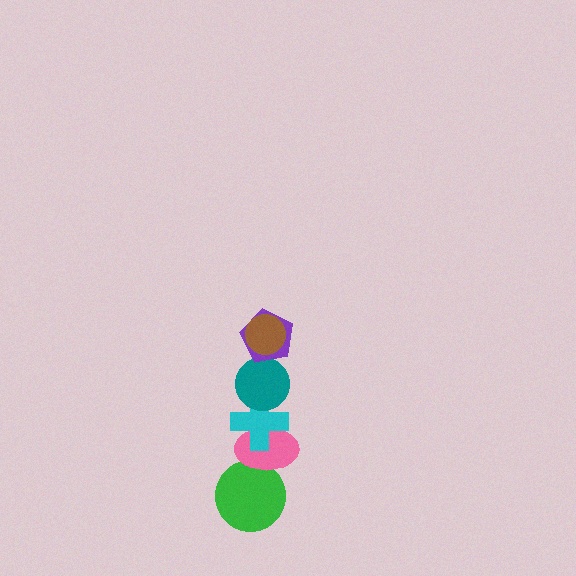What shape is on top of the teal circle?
The purple pentagon is on top of the teal circle.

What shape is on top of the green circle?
The pink ellipse is on top of the green circle.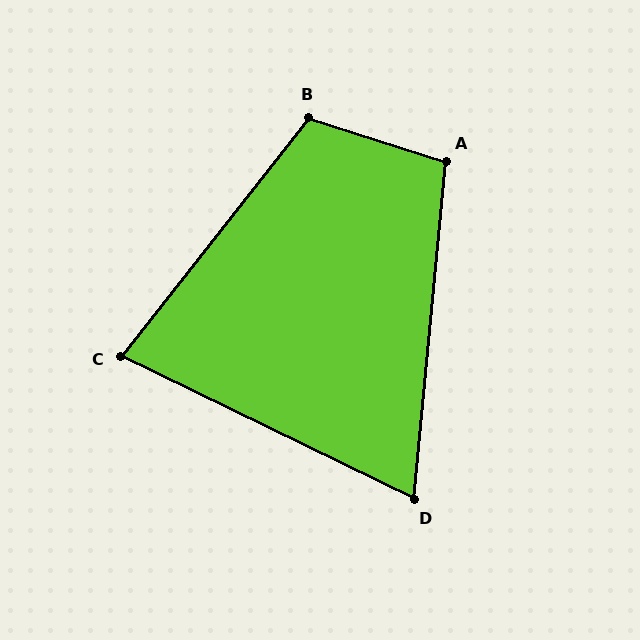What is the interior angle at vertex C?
Approximately 78 degrees (acute).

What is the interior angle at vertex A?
Approximately 102 degrees (obtuse).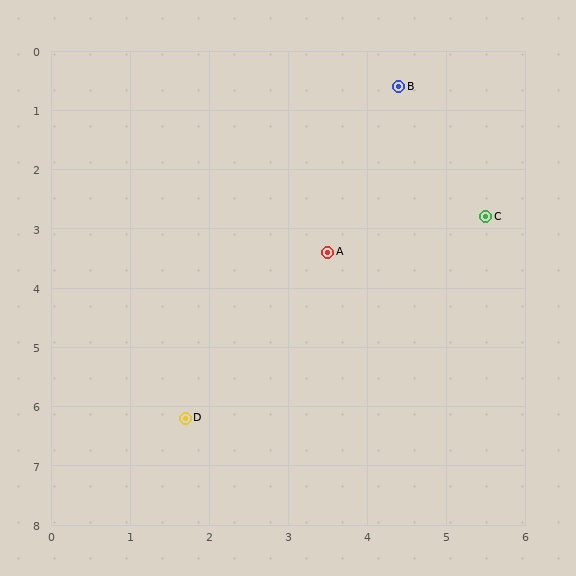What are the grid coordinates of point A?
Point A is at approximately (3.5, 3.4).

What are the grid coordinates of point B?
Point B is at approximately (4.4, 0.6).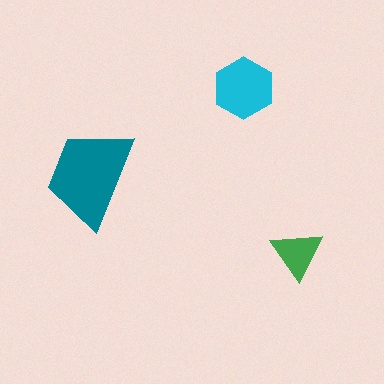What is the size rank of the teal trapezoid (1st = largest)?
1st.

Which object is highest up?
The cyan hexagon is topmost.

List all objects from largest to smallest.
The teal trapezoid, the cyan hexagon, the green triangle.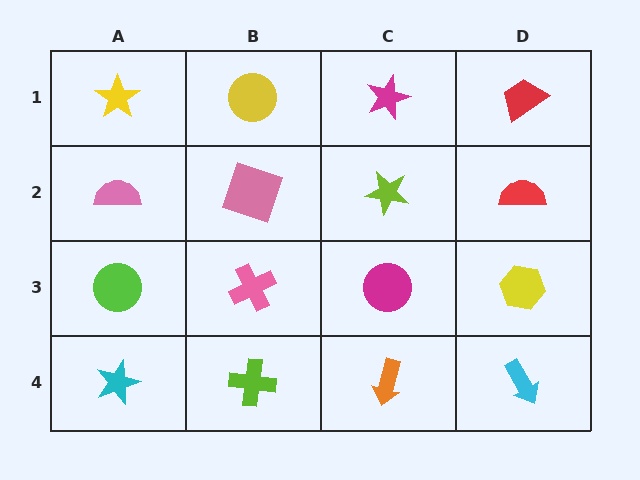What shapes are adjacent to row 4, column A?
A lime circle (row 3, column A), a lime cross (row 4, column B).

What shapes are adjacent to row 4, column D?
A yellow hexagon (row 3, column D), an orange arrow (row 4, column C).